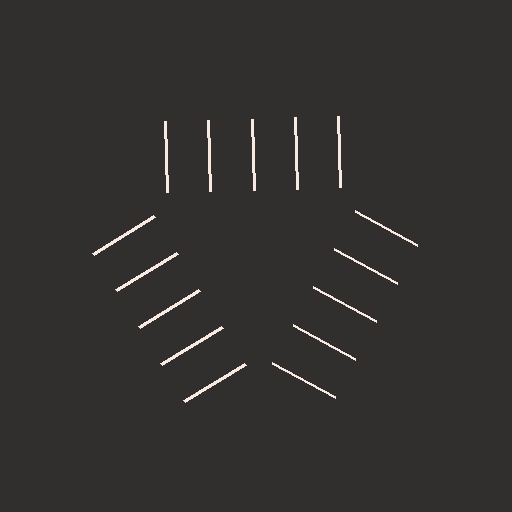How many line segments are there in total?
15 — 5 along each of the 3 edges.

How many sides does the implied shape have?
3 sides — the line-ends trace a triangle.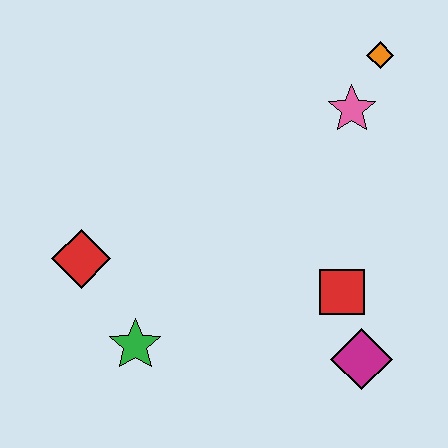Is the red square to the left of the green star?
No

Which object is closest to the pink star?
The orange diamond is closest to the pink star.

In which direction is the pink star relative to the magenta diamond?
The pink star is above the magenta diamond.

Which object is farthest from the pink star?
The green star is farthest from the pink star.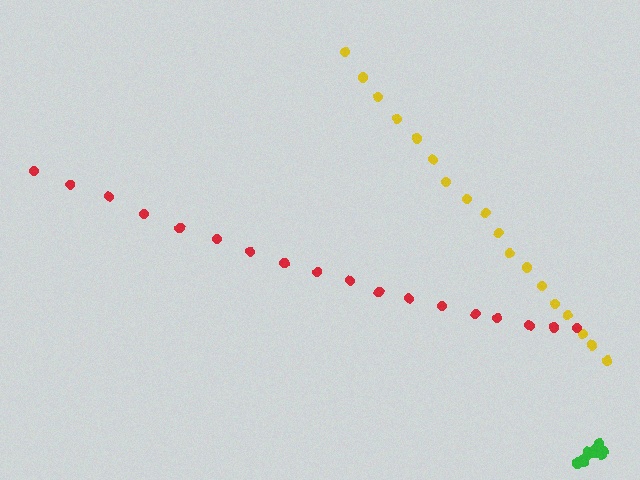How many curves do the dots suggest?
There are 3 distinct paths.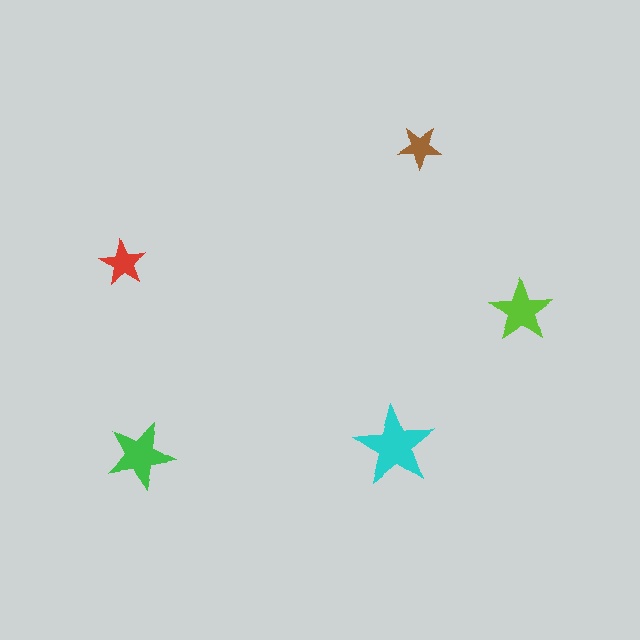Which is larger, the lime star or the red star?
The lime one.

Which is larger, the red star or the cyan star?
The cyan one.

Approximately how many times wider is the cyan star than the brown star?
About 2 times wider.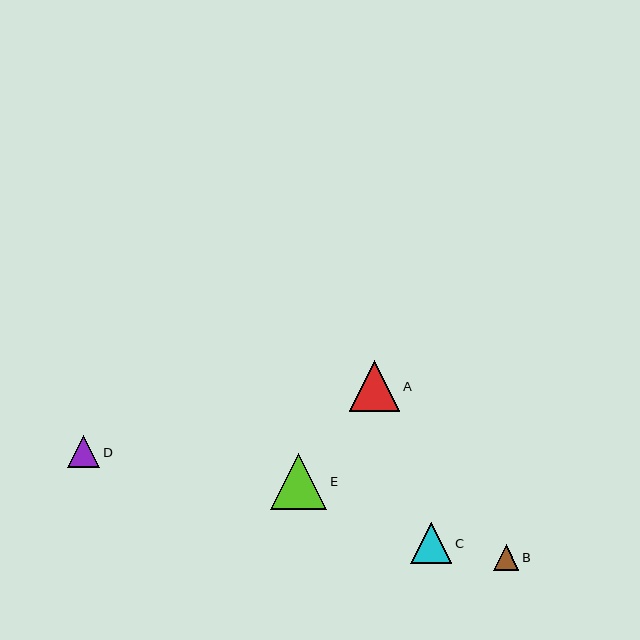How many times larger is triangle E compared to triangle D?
Triangle E is approximately 1.7 times the size of triangle D.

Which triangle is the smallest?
Triangle B is the smallest with a size of approximately 26 pixels.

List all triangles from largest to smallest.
From largest to smallest: E, A, C, D, B.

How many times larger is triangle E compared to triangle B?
Triangle E is approximately 2.2 times the size of triangle B.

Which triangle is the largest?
Triangle E is the largest with a size of approximately 56 pixels.